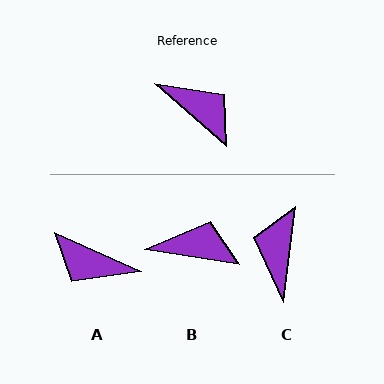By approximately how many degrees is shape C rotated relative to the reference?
Approximately 124 degrees counter-clockwise.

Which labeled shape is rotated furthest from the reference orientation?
A, about 163 degrees away.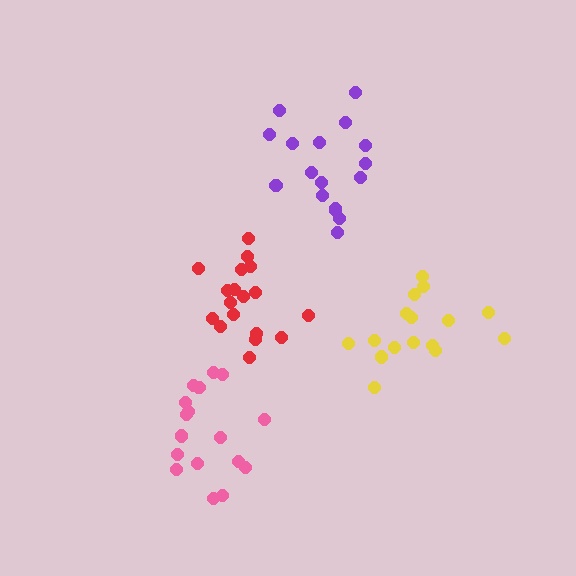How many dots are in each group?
Group 1: 17 dots, Group 2: 17 dots, Group 3: 18 dots, Group 4: 16 dots (68 total).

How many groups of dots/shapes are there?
There are 4 groups.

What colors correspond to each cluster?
The clusters are colored: purple, pink, red, yellow.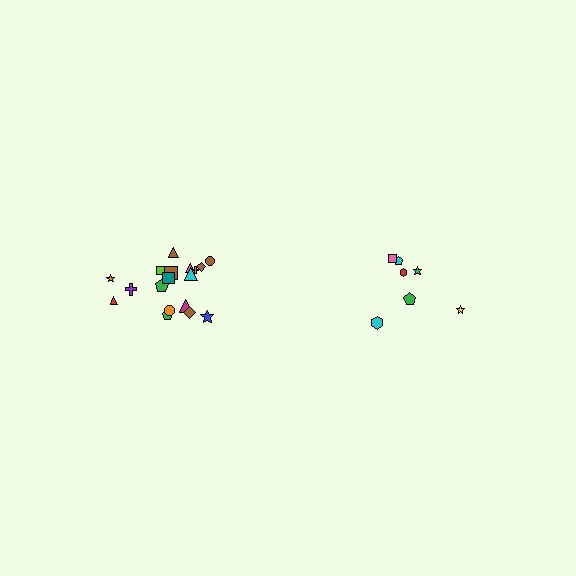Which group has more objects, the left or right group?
The left group.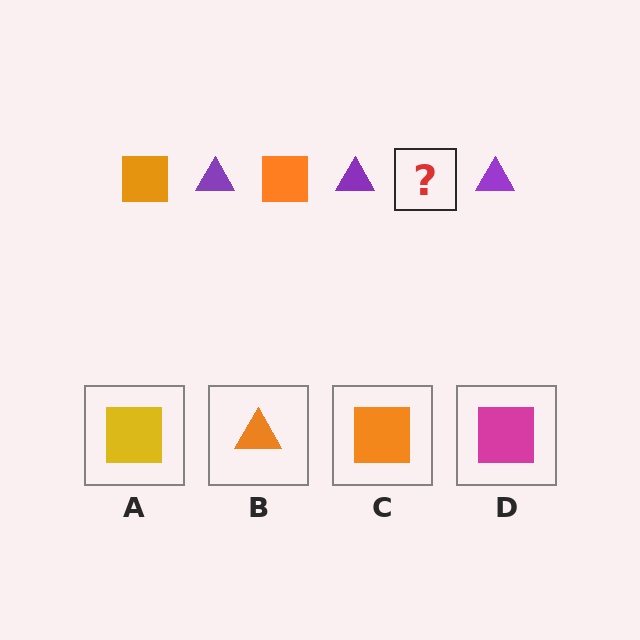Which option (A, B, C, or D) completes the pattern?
C.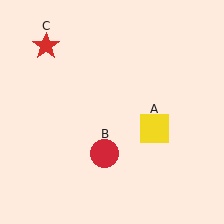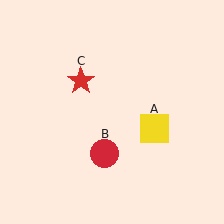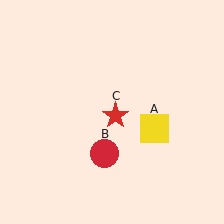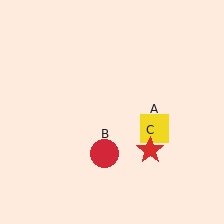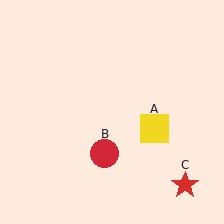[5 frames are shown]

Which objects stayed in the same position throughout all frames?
Yellow square (object A) and red circle (object B) remained stationary.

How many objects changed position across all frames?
1 object changed position: red star (object C).